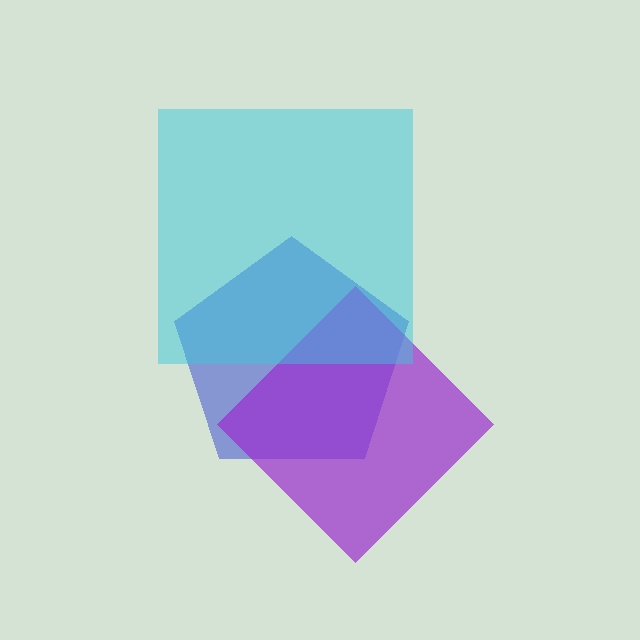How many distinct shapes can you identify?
There are 3 distinct shapes: a blue pentagon, a purple diamond, a cyan square.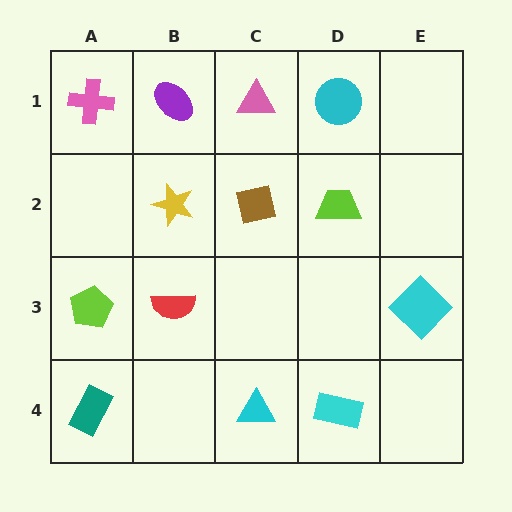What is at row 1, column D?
A cyan circle.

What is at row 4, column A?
A teal rectangle.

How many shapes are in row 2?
3 shapes.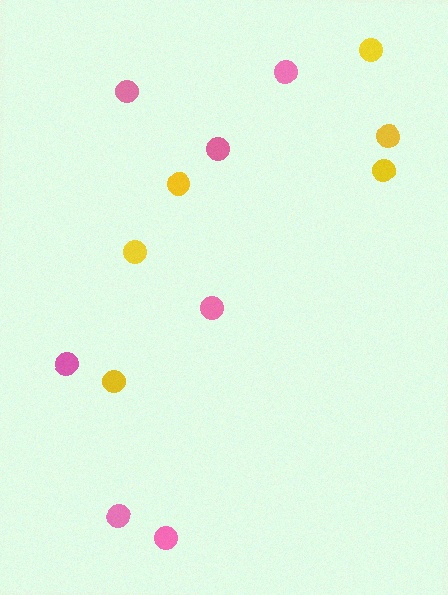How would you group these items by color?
There are 2 groups: one group of pink circles (7) and one group of yellow circles (6).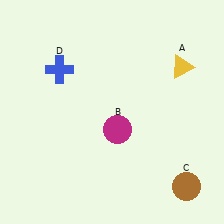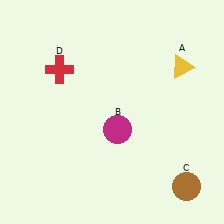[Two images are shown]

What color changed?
The cross (D) changed from blue in Image 1 to red in Image 2.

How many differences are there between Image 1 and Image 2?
There is 1 difference between the two images.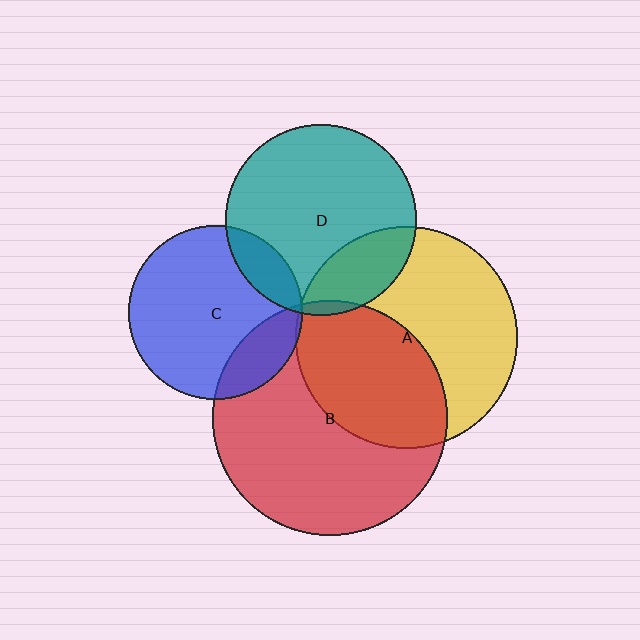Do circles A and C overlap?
Yes.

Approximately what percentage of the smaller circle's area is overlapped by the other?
Approximately 5%.